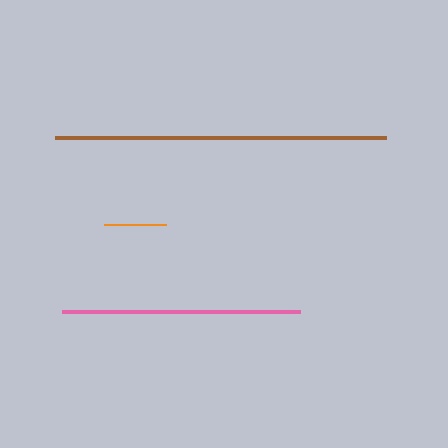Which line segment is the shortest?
The orange line is the shortest at approximately 62 pixels.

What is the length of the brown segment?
The brown segment is approximately 331 pixels long.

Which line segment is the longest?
The brown line is the longest at approximately 331 pixels.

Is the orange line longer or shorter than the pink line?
The pink line is longer than the orange line.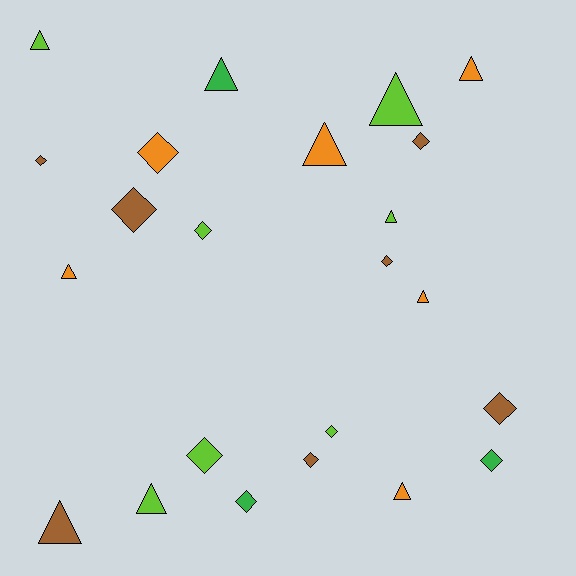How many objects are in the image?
There are 23 objects.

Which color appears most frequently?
Lime, with 7 objects.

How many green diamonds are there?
There are 2 green diamonds.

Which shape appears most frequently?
Diamond, with 12 objects.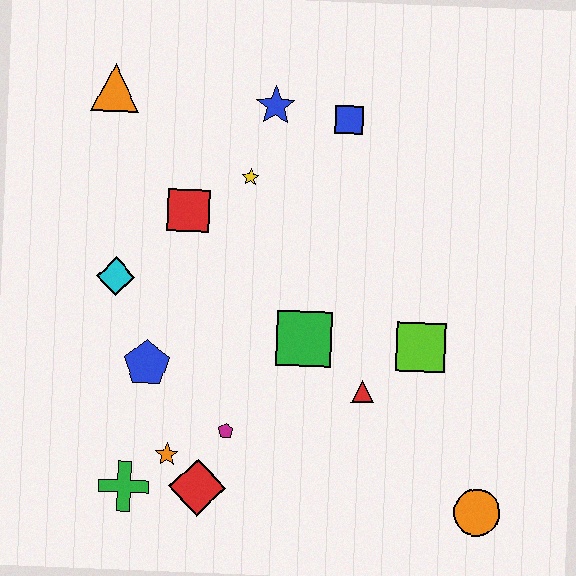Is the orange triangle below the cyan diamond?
No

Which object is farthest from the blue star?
The orange circle is farthest from the blue star.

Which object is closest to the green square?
The red triangle is closest to the green square.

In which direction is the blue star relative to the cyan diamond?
The blue star is above the cyan diamond.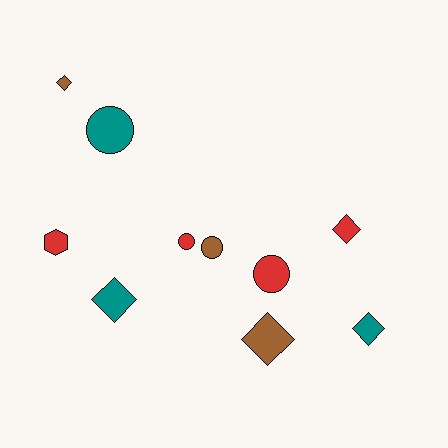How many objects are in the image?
There are 10 objects.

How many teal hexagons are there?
There are no teal hexagons.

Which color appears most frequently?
Red, with 4 objects.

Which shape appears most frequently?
Diamond, with 5 objects.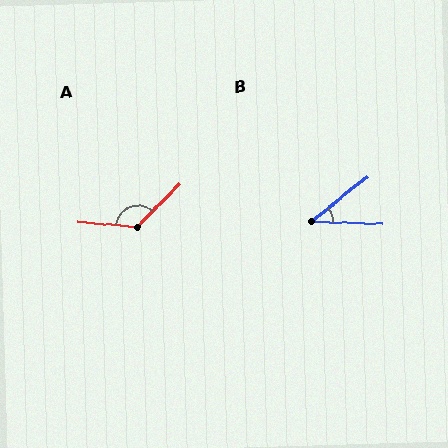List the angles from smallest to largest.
B (41°), A (129°).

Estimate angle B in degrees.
Approximately 41 degrees.